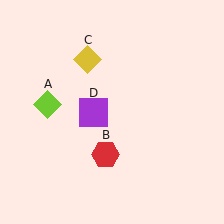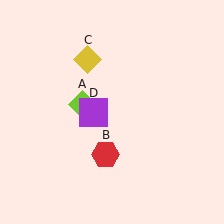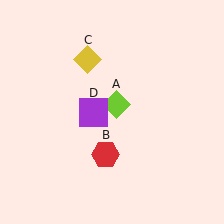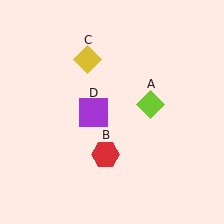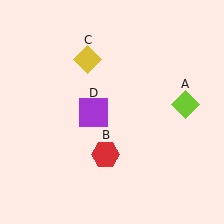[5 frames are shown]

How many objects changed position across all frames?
1 object changed position: lime diamond (object A).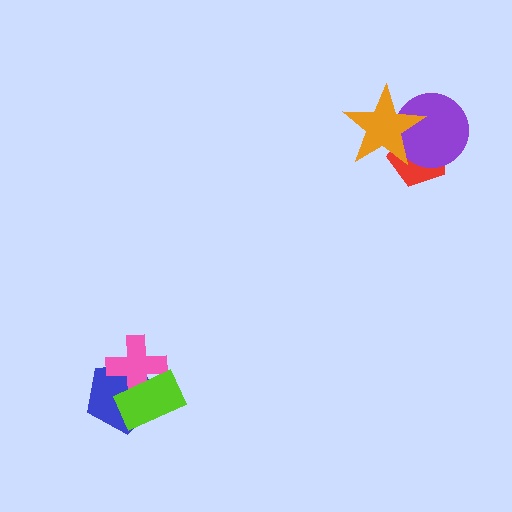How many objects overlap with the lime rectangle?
2 objects overlap with the lime rectangle.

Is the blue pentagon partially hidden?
Yes, it is partially covered by another shape.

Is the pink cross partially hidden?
Yes, it is partially covered by another shape.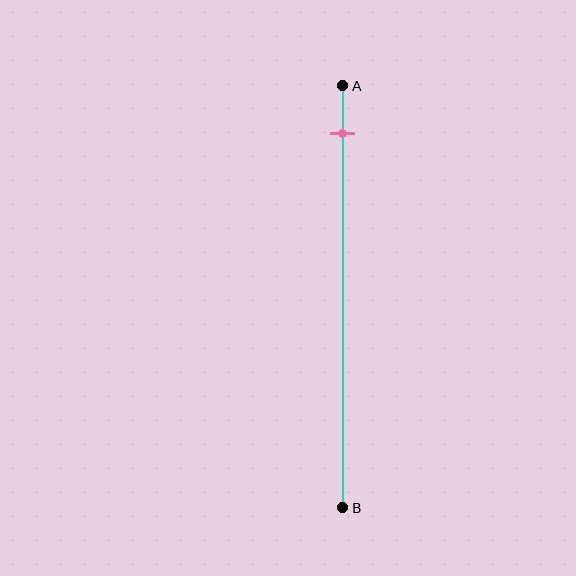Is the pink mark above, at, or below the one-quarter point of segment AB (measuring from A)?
The pink mark is above the one-quarter point of segment AB.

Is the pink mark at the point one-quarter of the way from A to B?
No, the mark is at about 10% from A, not at the 25% one-quarter point.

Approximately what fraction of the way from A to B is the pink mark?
The pink mark is approximately 10% of the way from A to B.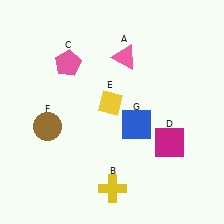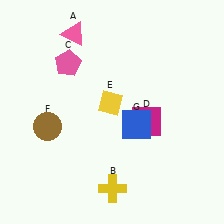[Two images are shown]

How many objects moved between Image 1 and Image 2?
2 objects moved between the two images.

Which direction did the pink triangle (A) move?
The pink triangle (A) moved left.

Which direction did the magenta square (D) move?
The magenta square (D) moved left.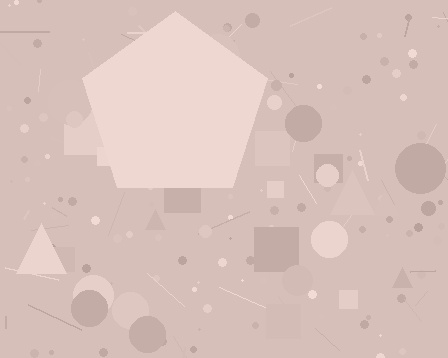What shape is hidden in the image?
A pentagon is hidden in the image.